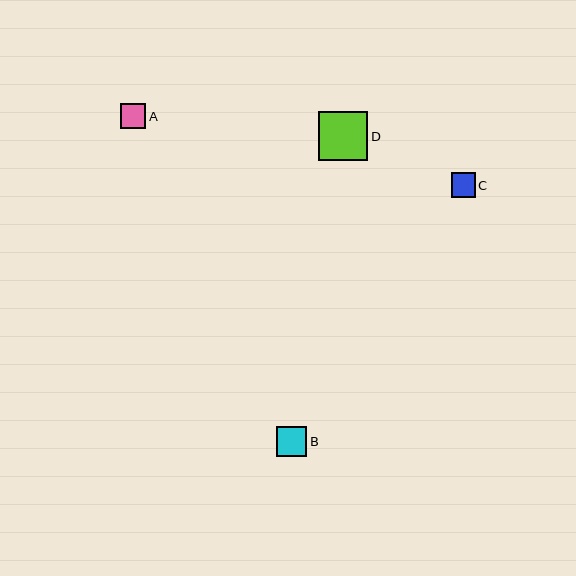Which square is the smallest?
Square C is the smallest with a size of approximately 24 pixels.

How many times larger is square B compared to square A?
Square B is approximately 1.2 times the size of square A.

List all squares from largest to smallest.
From largest to smallest: D, B, A, C.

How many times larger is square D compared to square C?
Square D is approximately 2.1 times the size of square C.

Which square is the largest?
Square D is the largest with a size of approximately 49 pixels.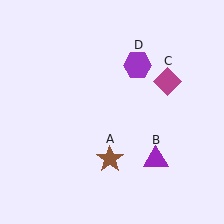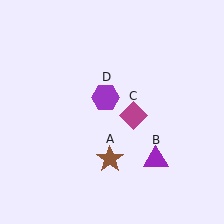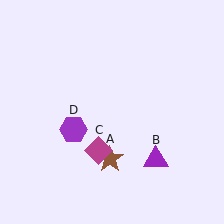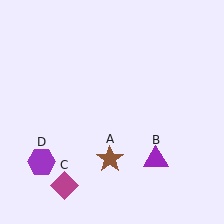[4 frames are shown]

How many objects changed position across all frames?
2 objects changed position: magenta diamond (object C), purple hexagon (object D).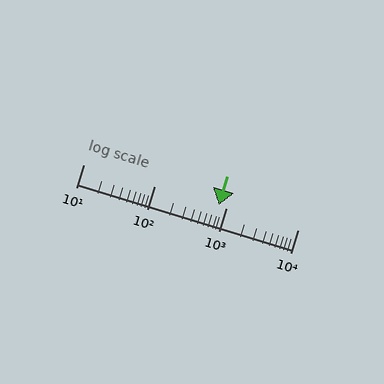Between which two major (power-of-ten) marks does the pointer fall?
The pointer is between 100 and 1000.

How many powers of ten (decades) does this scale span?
The scale spans 3 decades, from 10 to 10000.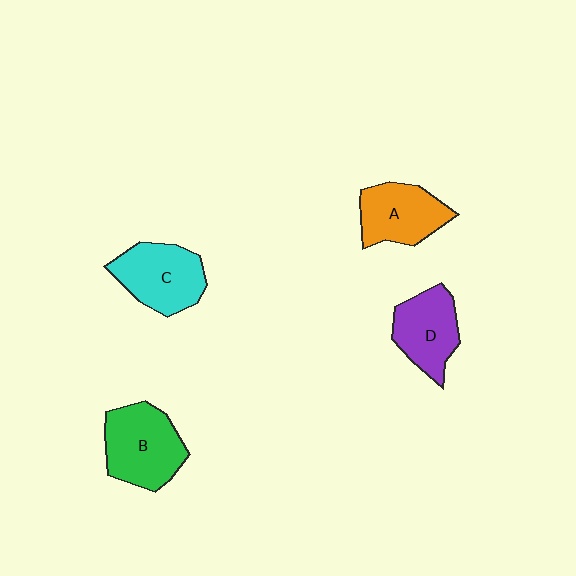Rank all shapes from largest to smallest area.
From largest to smallest: B (green), C (cyan), A (orange), D (purple).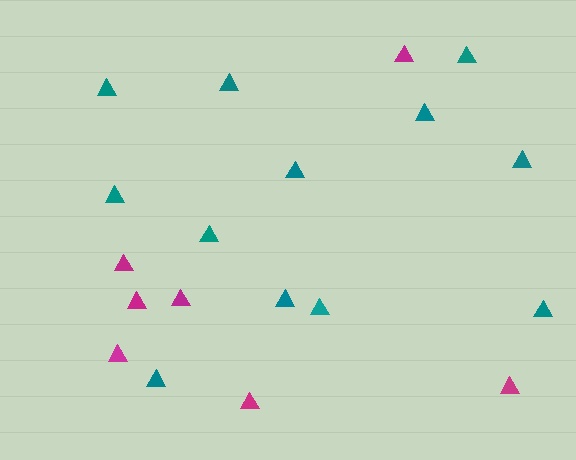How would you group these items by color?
There are 2 groups: one group of teal triangles (12) and one group of magenta triangles (7).